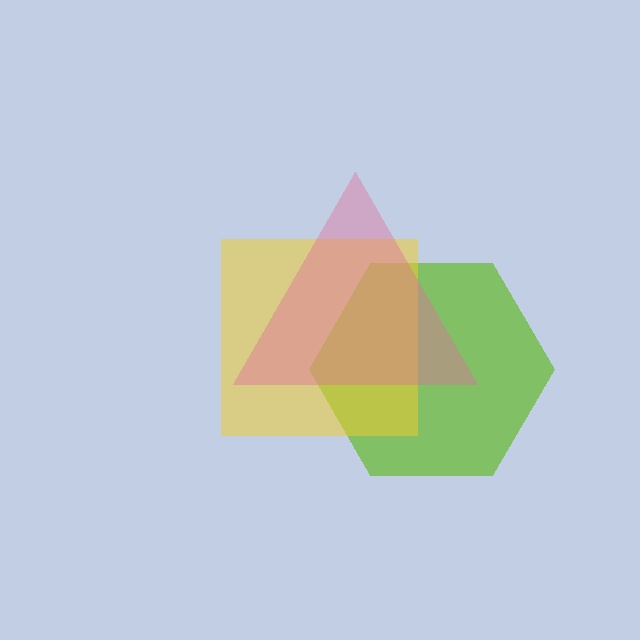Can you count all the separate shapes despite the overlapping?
Yes, there are 3 separate shapes.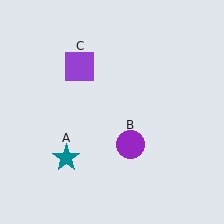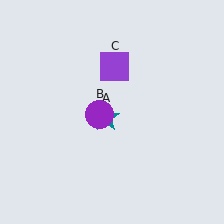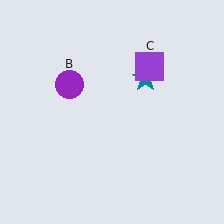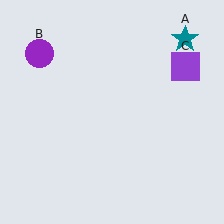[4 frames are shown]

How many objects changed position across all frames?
3 objects changed position: teal star (object A), purple circle (object B), purple square (object C).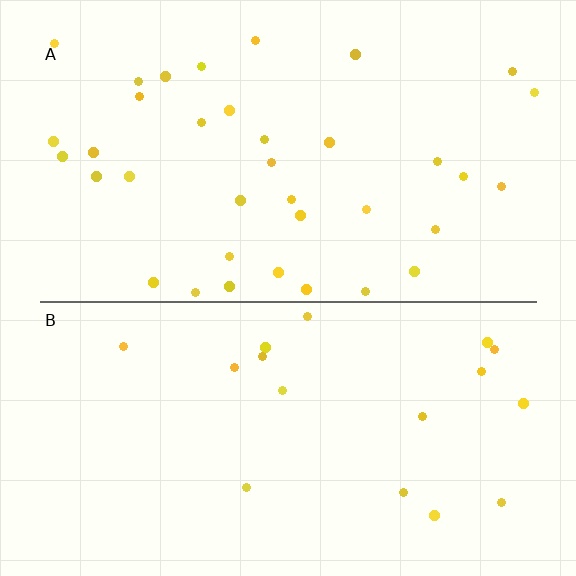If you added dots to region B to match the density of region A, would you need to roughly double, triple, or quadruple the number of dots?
Approximately double.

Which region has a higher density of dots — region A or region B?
A (the top).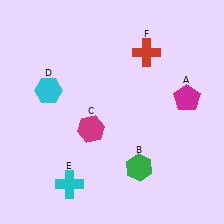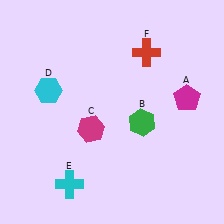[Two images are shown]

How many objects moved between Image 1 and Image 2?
1 object moved between the two images.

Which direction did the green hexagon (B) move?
The green hexagon (B) moved up.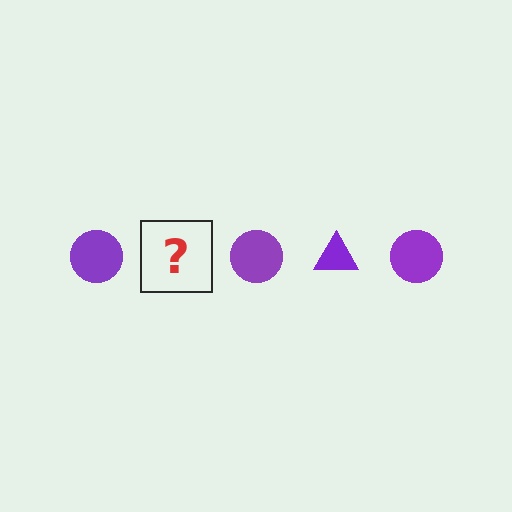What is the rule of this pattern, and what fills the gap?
The rule is that the pattern cycles through circle, triangle shapes in purple. The gap should be filled with a purple triangle.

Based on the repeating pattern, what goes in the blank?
The blank should be a purple triangle.